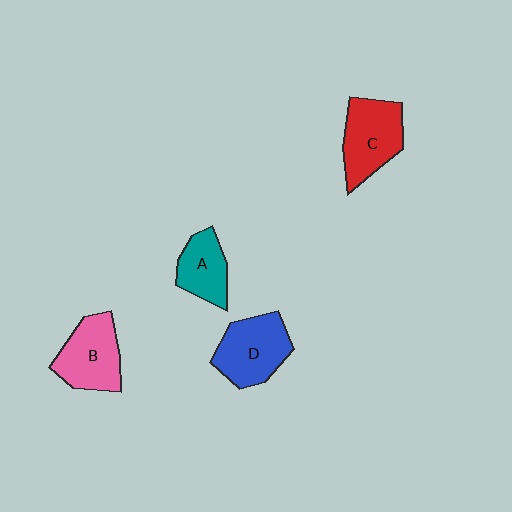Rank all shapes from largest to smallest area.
From largest to smallest: D (blue), C (red), B (pink), A (teal).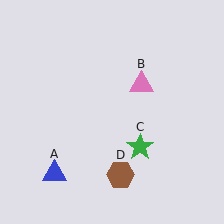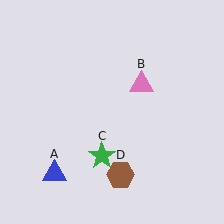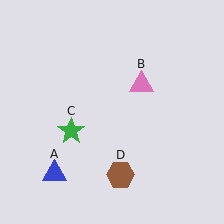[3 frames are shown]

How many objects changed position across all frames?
1 object changed position: green star (object C).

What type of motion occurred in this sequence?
The green star (object C) rotated clockwise around the center of the scene.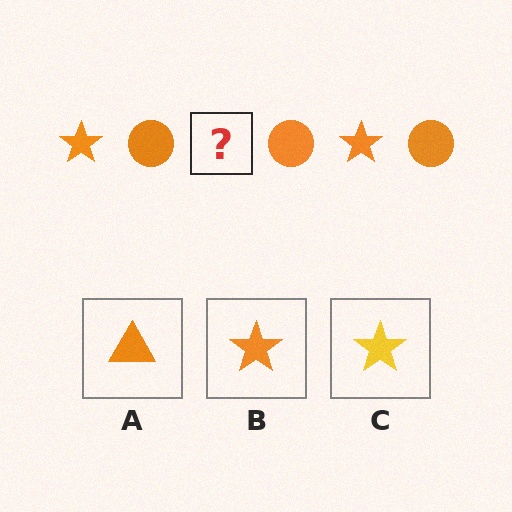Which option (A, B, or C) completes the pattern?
B.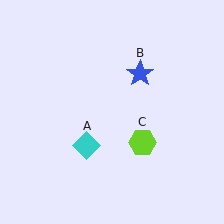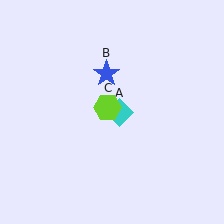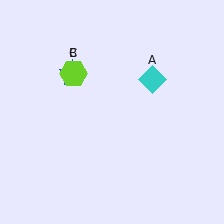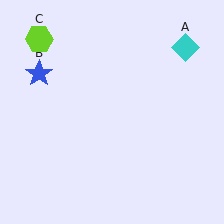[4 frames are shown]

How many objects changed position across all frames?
3 objects changed position: cyan diamond (object A), blue star (object B), lime hexagon (object C).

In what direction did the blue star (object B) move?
The blue star (object B) moved left.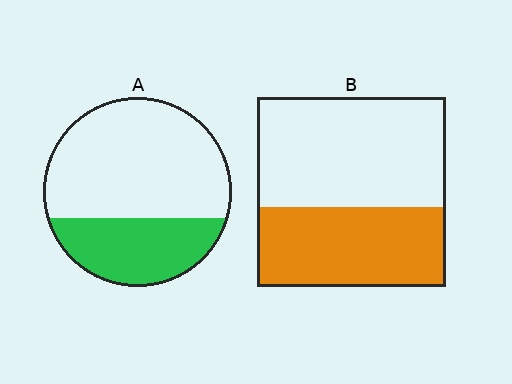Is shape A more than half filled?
No.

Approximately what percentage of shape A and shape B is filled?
A is approximately 35% and B is approximately 40%.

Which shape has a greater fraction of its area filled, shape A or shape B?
Shape B.